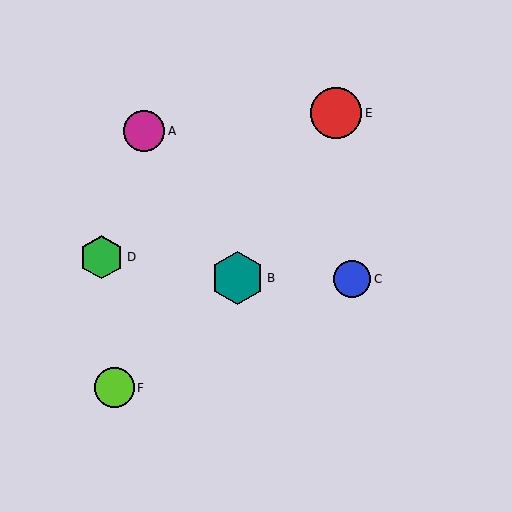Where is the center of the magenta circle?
The center of the magenta circle is at (144, 131).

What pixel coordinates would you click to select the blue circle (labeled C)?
Click at (352, 279) to select the blue circle C.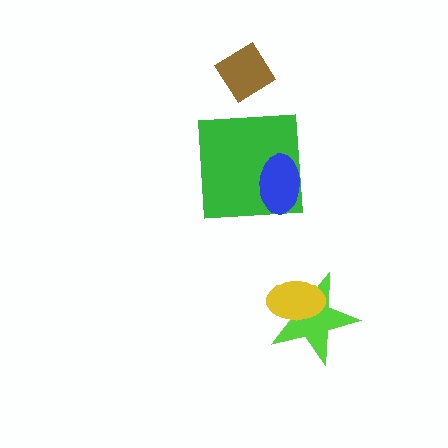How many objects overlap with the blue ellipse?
1 object overlaps with the blue ellipse.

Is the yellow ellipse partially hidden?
No, no other shape covers it.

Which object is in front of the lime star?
The yellow ellipse is in front of the lime star.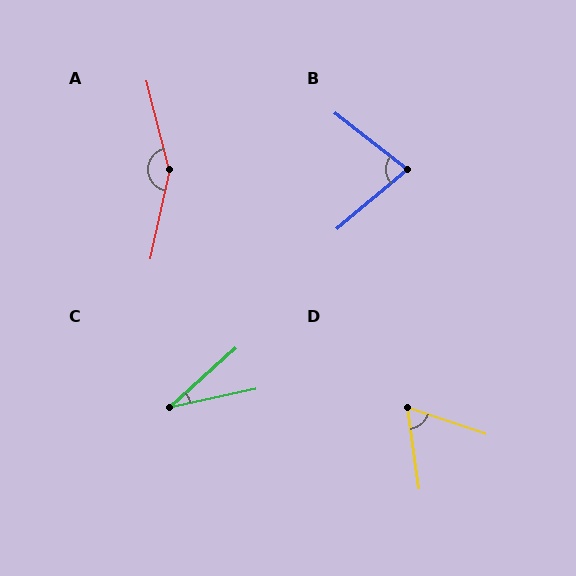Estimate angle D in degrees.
Approximately 64 degrees.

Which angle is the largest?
A, at approximately 153 degrees.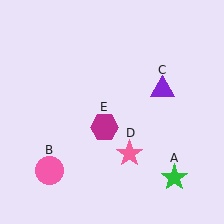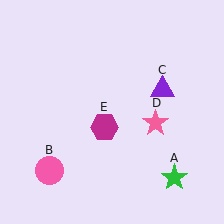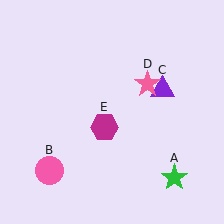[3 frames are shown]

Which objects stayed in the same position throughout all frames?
Green star (object A) and pink circle (object B) and purple triangle (object C) and magenta hexagon (object E) remained stationary.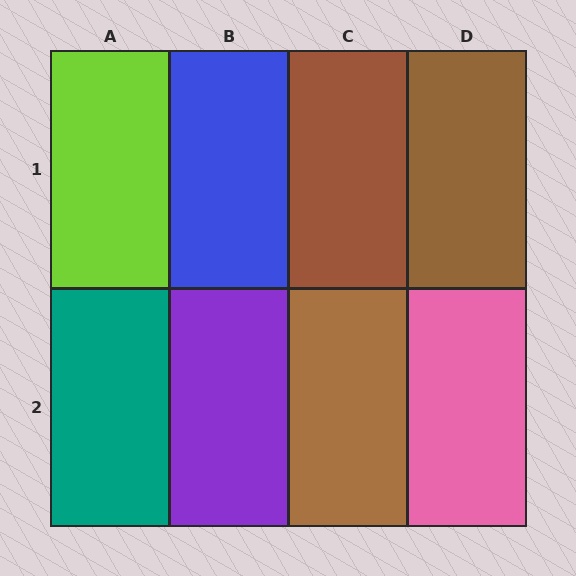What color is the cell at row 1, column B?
Blue.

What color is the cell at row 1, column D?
Brown.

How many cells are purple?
1 cell is purple.